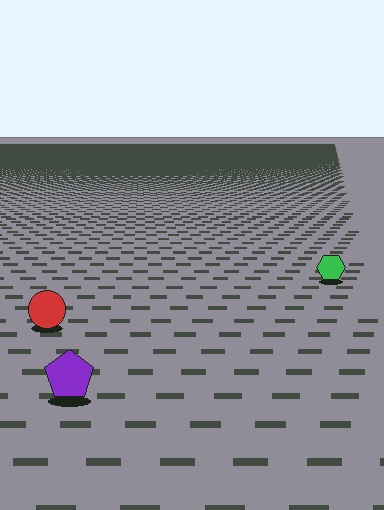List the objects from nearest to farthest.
From nearest to farthest: the purple pentagon, the red circle, the green hexagon.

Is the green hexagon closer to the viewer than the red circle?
No. The red circle is closer — you can tell from the texture gradient: the ground texture is coarser near it.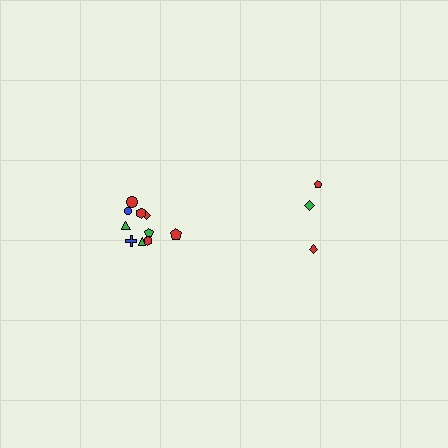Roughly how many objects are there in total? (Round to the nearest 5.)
Roughly 15 objects in total.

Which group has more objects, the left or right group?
The left group.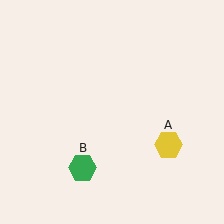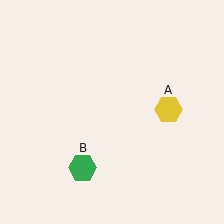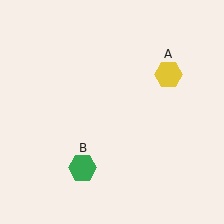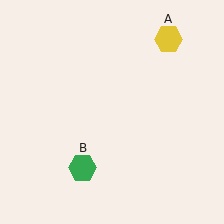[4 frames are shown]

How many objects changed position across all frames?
1 object changed position: yellow hexagon (object A).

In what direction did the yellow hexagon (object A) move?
The yellow hexagon (object A) moved up.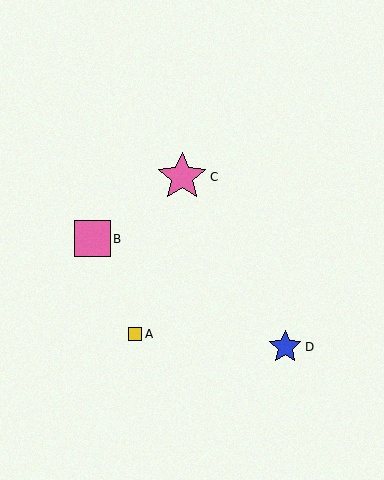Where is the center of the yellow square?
The center of the yellow square is at (135, 334).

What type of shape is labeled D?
Shape D is a blue star.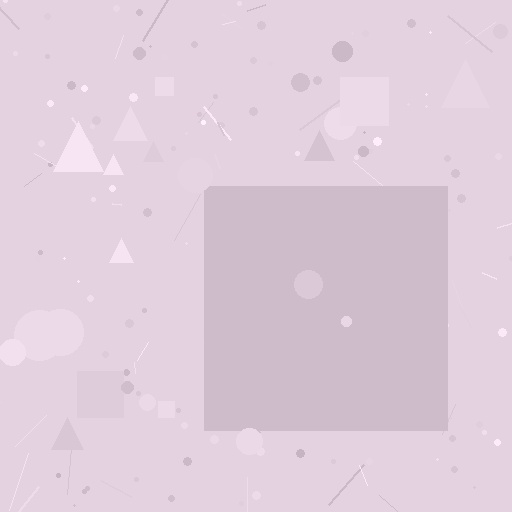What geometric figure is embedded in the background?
A square is embedded in the background.